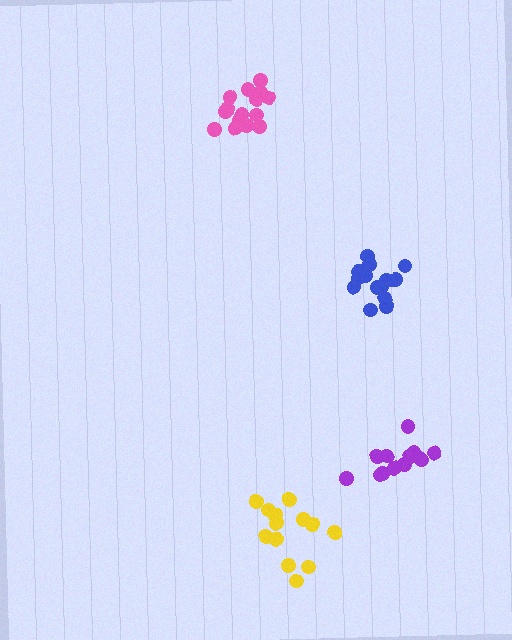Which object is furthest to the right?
The purple cluster is rightmost.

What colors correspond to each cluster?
The clusters are colored: purple, yellow, pink, blue.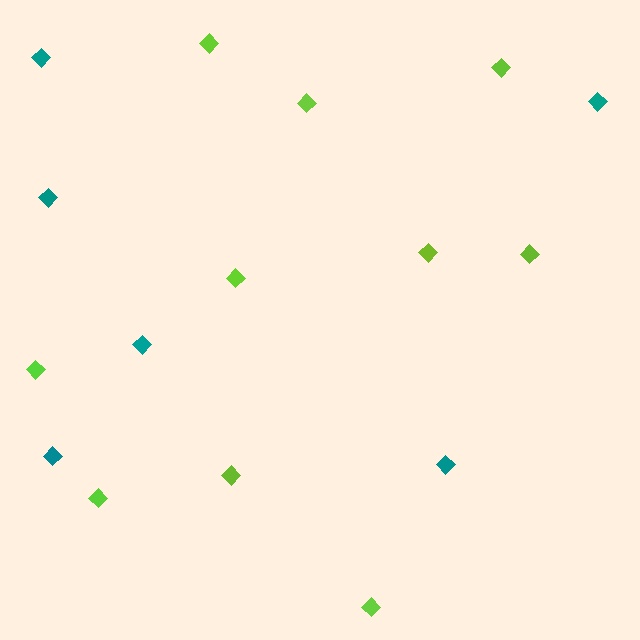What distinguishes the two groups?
There are 2 groups: one group of teal diamonds (6) and one group of lime diamonds (10).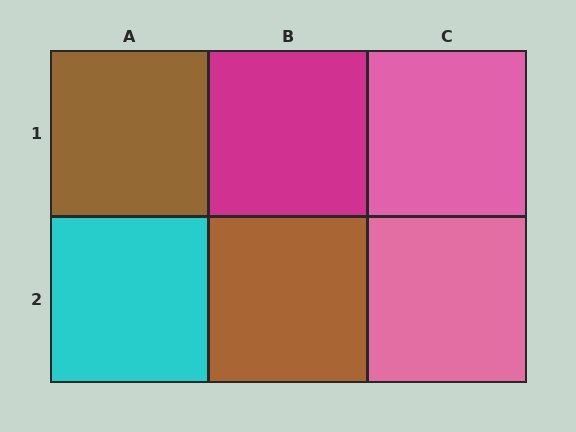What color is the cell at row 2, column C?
Pink.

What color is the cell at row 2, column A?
Cyan.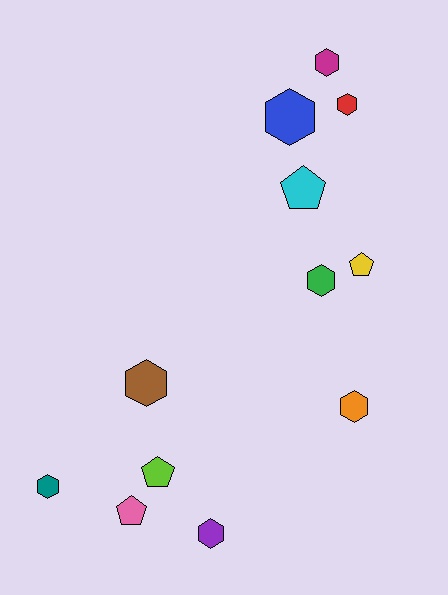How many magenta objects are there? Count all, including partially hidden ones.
There is 1 magenta object.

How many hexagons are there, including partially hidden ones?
There are 8 hexagons.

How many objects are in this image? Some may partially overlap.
There are 12 objects.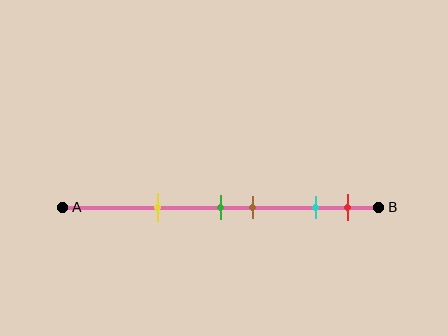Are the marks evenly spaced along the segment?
No, the marks are not evenly spaced.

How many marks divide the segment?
There are 5 marks dividing the segment.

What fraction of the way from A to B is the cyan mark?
The cyan mark is approximately 80% (0.8) of the way from A to B.